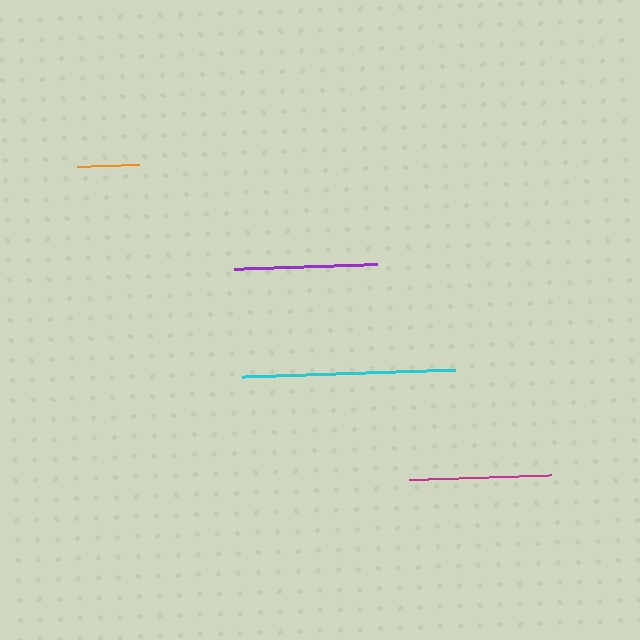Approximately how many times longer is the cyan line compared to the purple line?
The cyan line is approximately 1.5 times the length of the purple line.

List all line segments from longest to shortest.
From longest to shortest: cyan, purple, magenta, orange.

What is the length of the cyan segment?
The cyan segment is approximately 212 pixels long.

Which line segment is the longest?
The cyan line is the longest at approximately 212 pixels.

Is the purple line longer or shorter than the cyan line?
The cyan line is longer than the purple line.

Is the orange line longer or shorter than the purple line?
The purple line is longer than the orange line.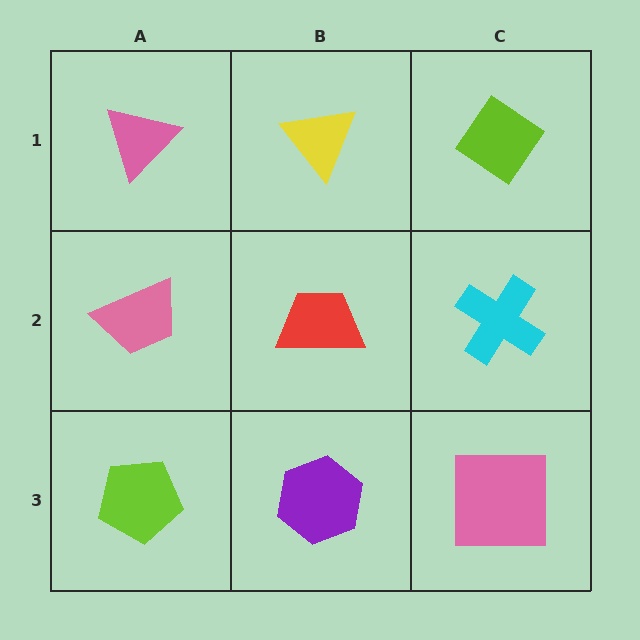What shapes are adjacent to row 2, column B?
A yellow triangle (row 1, column B), a purple hexagon (row 3, column B), a pink trapezoid (row 2, column A), a cyan cross (row 2, column C).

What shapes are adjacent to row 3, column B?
A red trapezoid (row 2, column B), a lime pentagon (row 3, column A), a pink square (row 3, column C).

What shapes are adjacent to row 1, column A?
A pink trapezoid (row 2, column A), a yellow triangle (row 1, column B).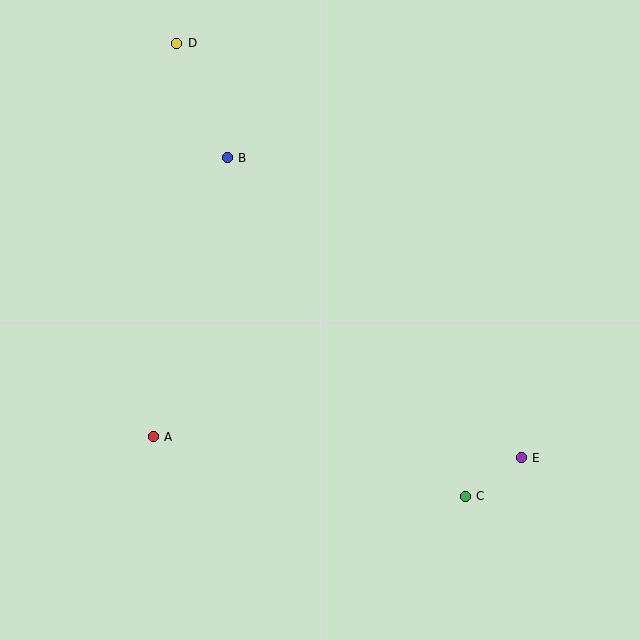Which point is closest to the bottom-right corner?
Point E is closest to the bottom-right corner.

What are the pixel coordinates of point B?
Point B is at (227, 158).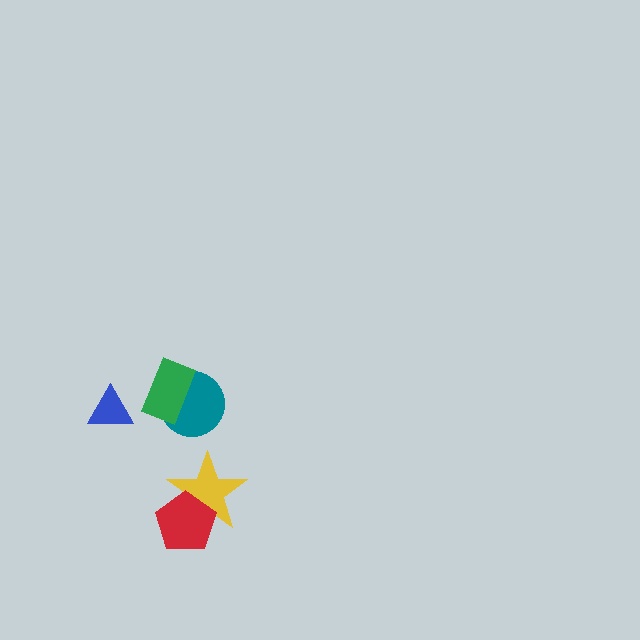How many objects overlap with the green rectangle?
1 object overlaps with the green rectangle.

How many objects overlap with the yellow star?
1 object overlaps with the yellow star.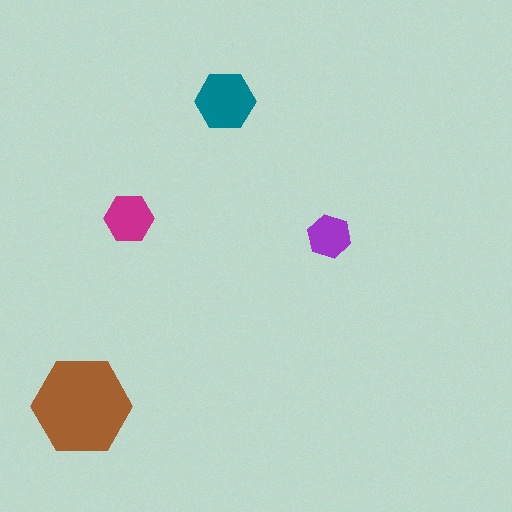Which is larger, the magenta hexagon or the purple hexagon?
The magenta one.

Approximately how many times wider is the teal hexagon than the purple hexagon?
About 1.5 times wider.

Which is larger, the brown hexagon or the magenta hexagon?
The brown one.